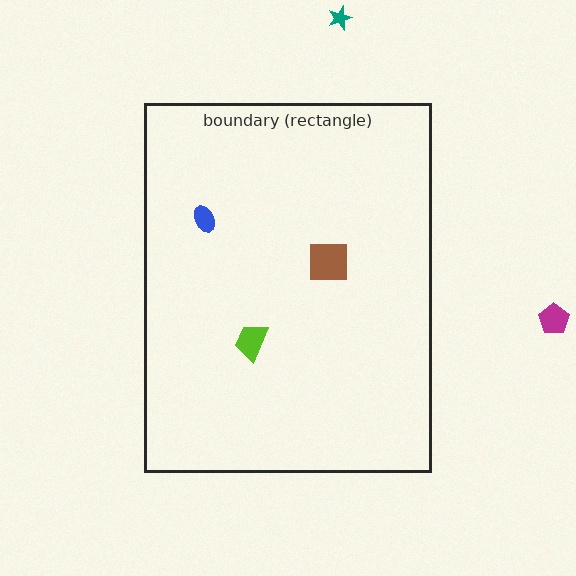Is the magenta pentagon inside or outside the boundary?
Outside.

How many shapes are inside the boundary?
3 inside, 2 outside.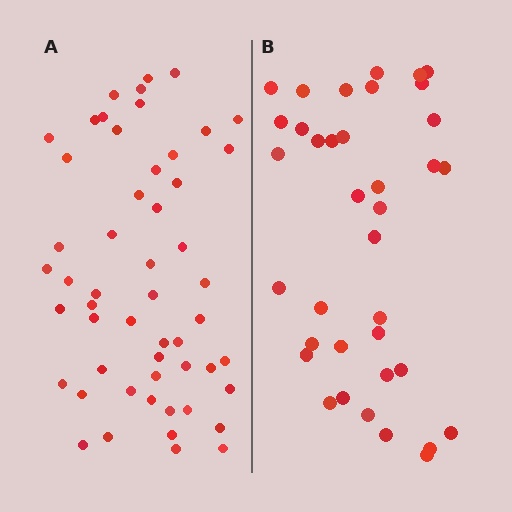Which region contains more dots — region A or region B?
Region A (the left region) has more dots.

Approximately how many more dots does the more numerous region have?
Region A has approximately 15 more dots than region B.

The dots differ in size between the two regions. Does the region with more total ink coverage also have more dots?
No. Region B has more total ink coverage because its dots are larger, but region A actually contains more individual dots. Total area can be misleading — the number of items is what matters here.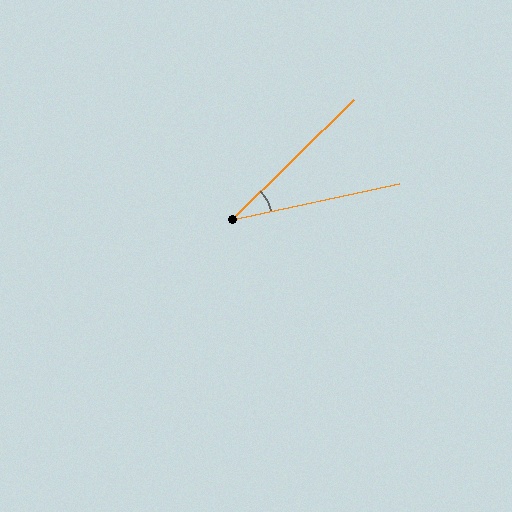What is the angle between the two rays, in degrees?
Approximately 32 degrees.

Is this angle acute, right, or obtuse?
It is acute.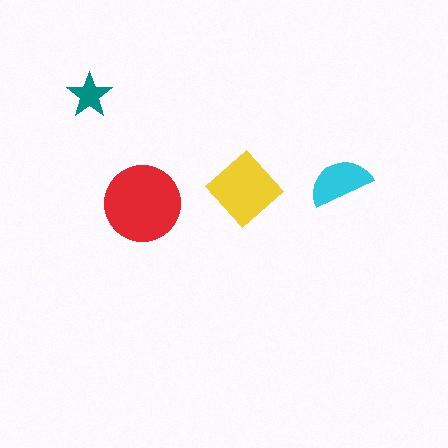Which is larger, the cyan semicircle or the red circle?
The red circle.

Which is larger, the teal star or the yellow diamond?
The yellow diamond.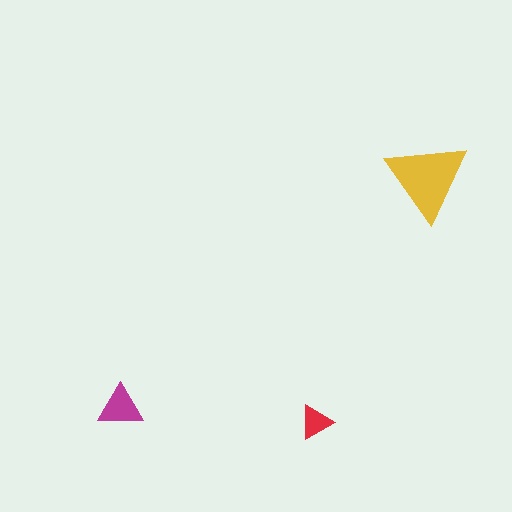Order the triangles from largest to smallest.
the yellow one, the magenta one, the red one.